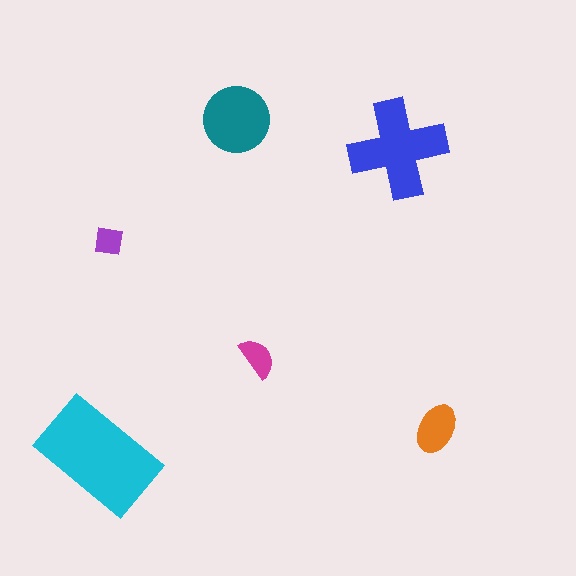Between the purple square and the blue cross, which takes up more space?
The blue cross.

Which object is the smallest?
The purple square.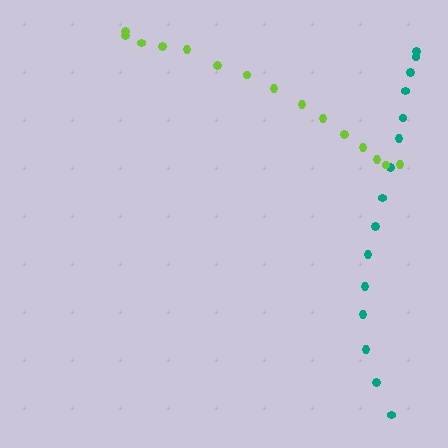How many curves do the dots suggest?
There are 2 distinct paths.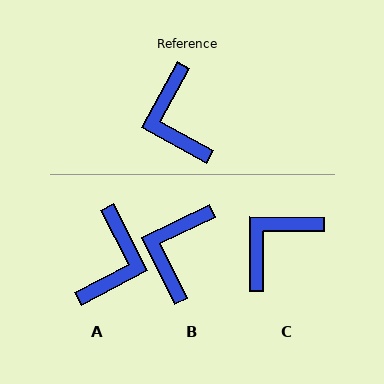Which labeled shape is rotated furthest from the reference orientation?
A, about 146 degrees away.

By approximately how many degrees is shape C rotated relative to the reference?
Approximately 61 degrees clockwise.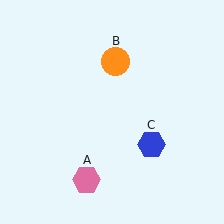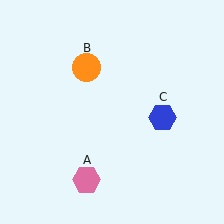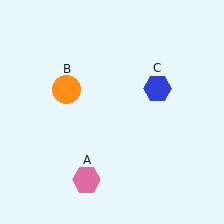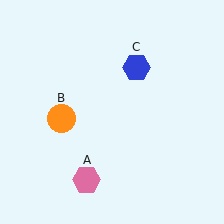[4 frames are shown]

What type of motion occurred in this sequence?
The orange circle (object B), blue hexagon (object C) rotated counterclockwise around the center of the scene.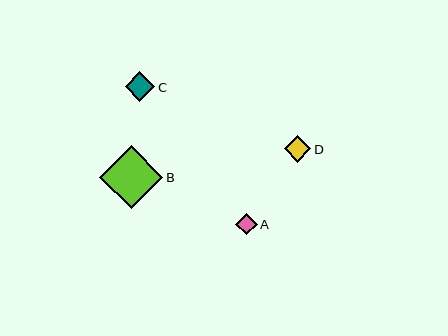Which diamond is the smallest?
Diamond A is the smallest with a size of approximately 21 pixels.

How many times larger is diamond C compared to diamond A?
Diamond C is approximately 1.4 times the size of diamond A.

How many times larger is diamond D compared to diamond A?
Diamond D is approximately 1.2 times the size of diamond A.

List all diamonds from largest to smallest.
From largest to smallest: B, C, D, A.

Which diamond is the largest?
Diamond B is the largest with a size of approximately 63 pixels.